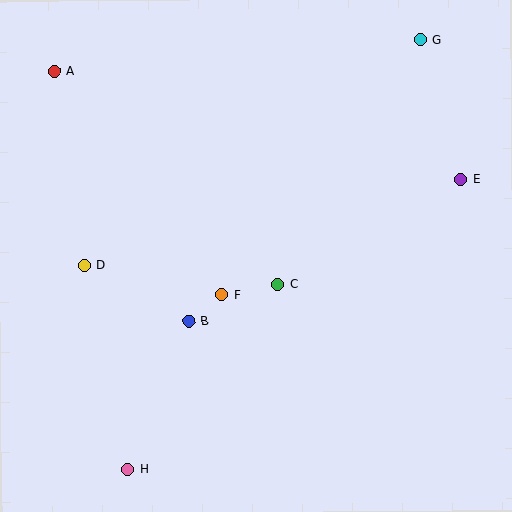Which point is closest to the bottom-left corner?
Point H is closest to the bottom-left corner.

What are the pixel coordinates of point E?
Point E is at (461, 180).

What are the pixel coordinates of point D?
Point D is at (84, 266).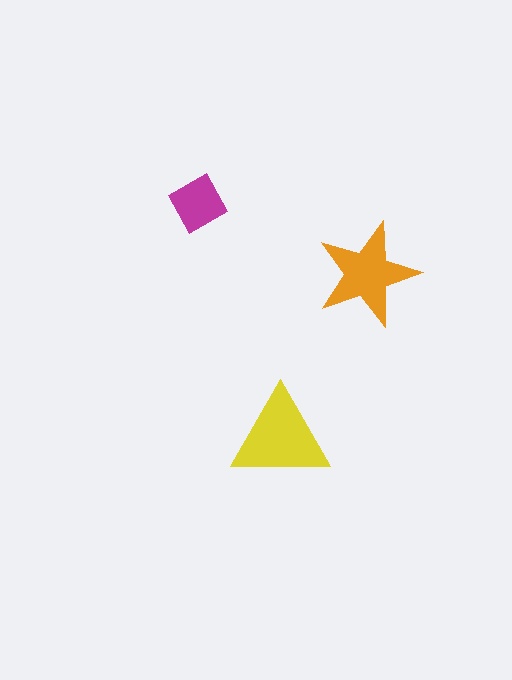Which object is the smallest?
The magenta diamond.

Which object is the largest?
The yellow triangle.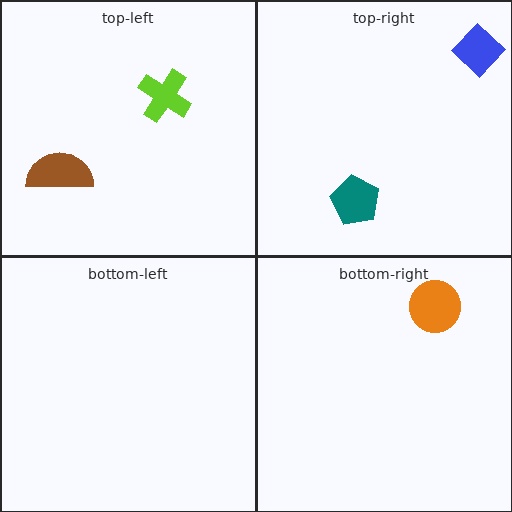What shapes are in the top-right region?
The blue diamond, the teal pentagon.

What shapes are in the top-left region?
The lime cross, the brown semicircle.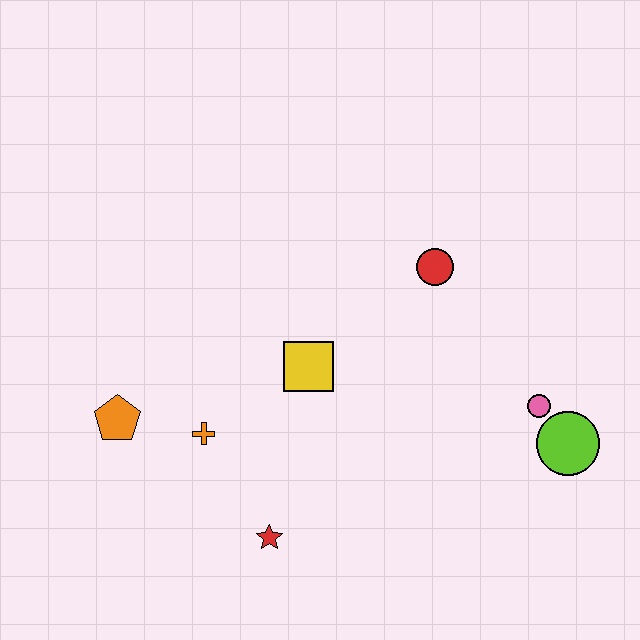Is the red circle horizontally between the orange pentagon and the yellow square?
No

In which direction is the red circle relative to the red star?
The red circle is above the red star.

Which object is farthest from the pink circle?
The orange pentagon is farthest from the pink circle.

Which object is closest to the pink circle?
The lime circle is closest to the pink circle.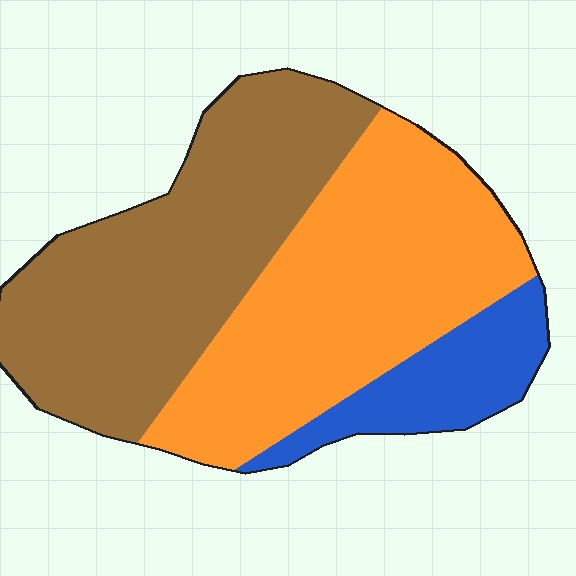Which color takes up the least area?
Blue, at roughly 15%.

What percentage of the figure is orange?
Orange takes up between a third and a half of the figure.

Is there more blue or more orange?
Orange.